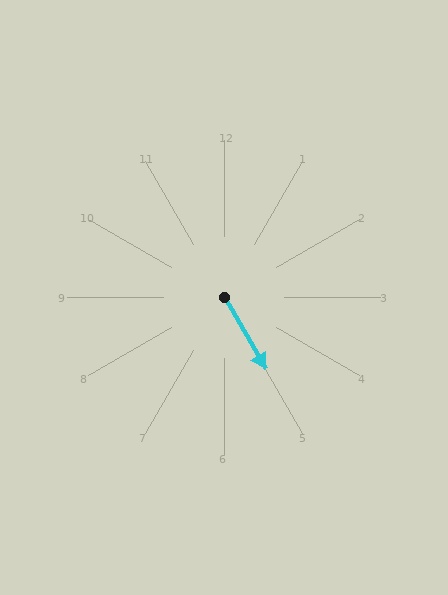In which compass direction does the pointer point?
Southeast.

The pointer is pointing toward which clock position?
Roughly 5 o'clock.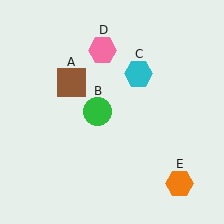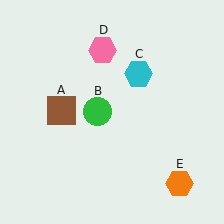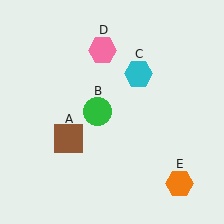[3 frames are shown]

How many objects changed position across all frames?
1 object changed position: brown square (object A).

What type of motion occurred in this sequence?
The brown square (object A) rotated counterclockwise around the center of the scene.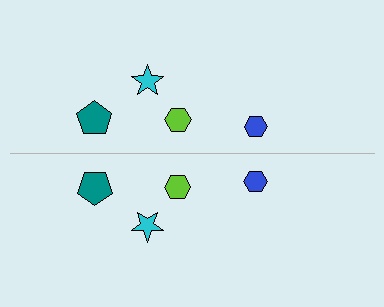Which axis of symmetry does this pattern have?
The pattern has a horizontal axis of symmetry running through the center of the image.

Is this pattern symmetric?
Yes, this pattern has bilateral (reflection) symmetry.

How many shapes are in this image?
There are 8 shapes in this image.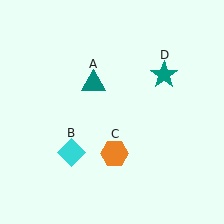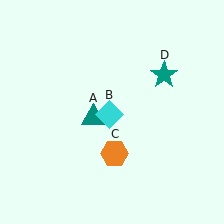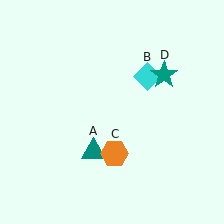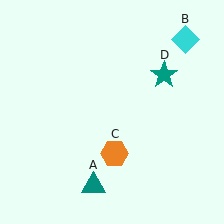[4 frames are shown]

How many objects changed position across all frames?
2 objects changed position: teal triangle (object A), cyan diamond (object B).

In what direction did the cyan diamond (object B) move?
The cyan diamond (object B) moved up and to the right.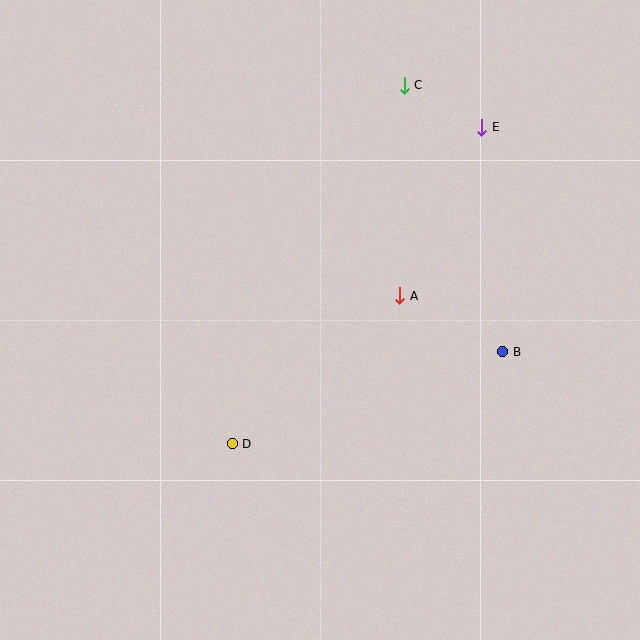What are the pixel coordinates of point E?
Point E is at (482, 127).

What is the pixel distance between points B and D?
The distance between B and D is 285 pixels.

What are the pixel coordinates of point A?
Point A is at (400, 296).